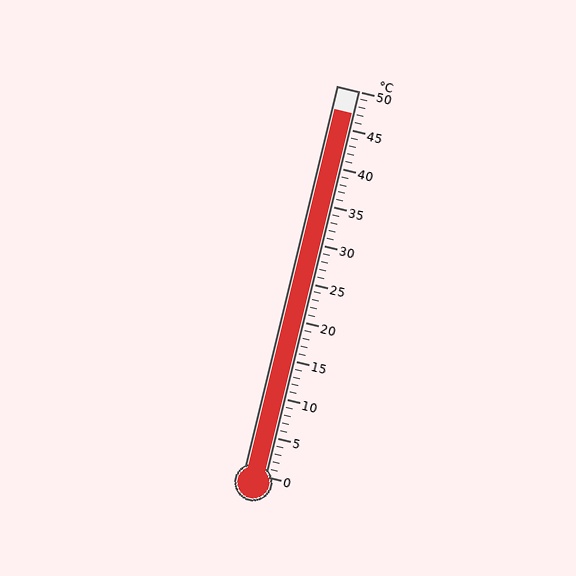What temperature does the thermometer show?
The thermometer shows approximately 47°C.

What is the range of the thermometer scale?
The thermometer scale ranges from 0°C to 50°C.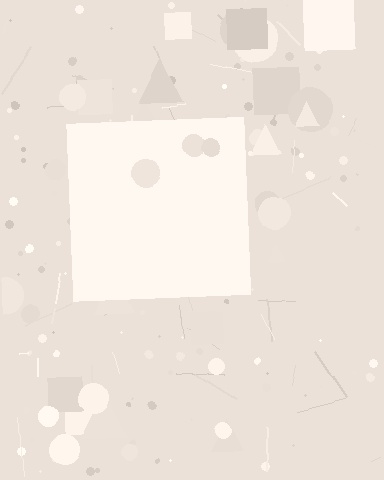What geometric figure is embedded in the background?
A square is embedded in the background.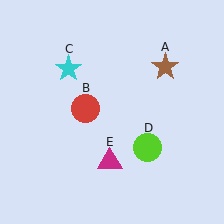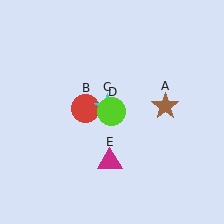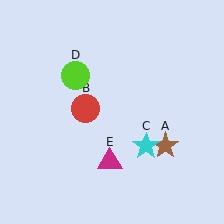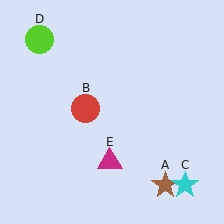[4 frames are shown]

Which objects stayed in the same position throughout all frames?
Red circle (object B) and magenta triangle (object E) remained stationary.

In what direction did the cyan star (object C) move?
The cyan star (object C) moved down and to the right.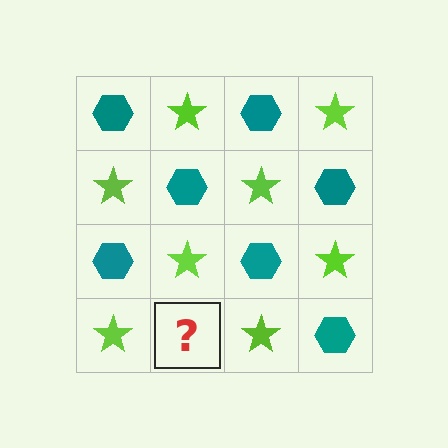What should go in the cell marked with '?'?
The missing cell should contain a teal hexagon.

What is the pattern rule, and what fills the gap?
The rule is that it alternates teal hexagon and lime star in a checkerboard pattern. The gap should be filled with a teal hexagon.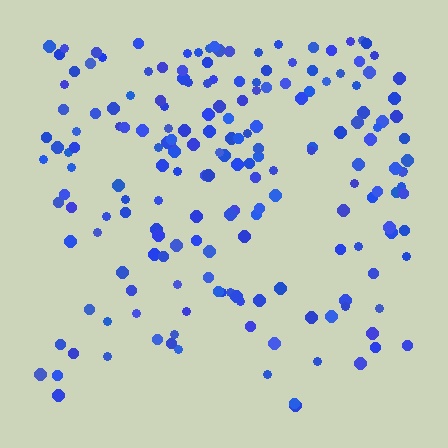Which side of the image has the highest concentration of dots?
The top.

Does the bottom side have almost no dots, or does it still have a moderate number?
Still a moderate number, just noticeably fewer than the top.